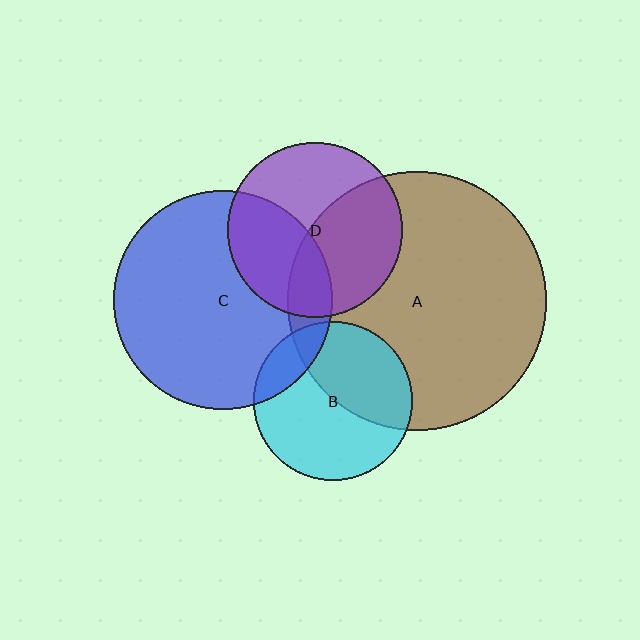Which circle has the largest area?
Circle A (brown).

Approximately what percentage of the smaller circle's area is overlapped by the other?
Approximately 10%.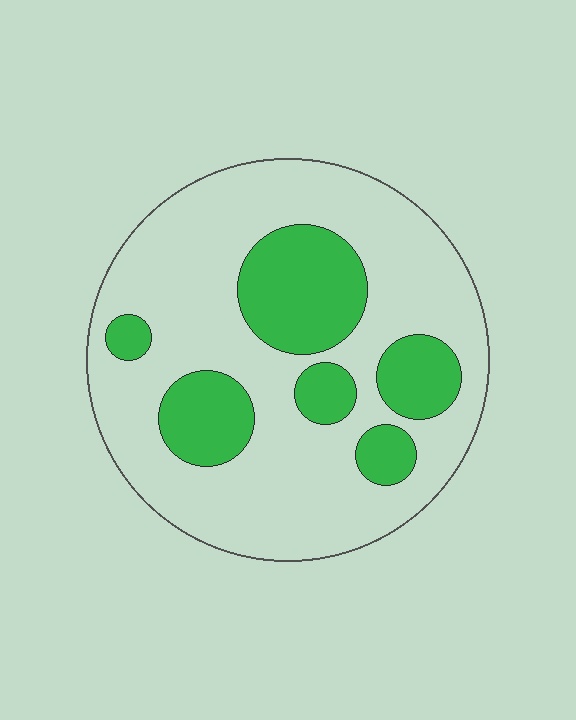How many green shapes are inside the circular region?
6.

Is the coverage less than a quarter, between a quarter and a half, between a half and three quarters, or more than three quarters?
Between a quarter and a half.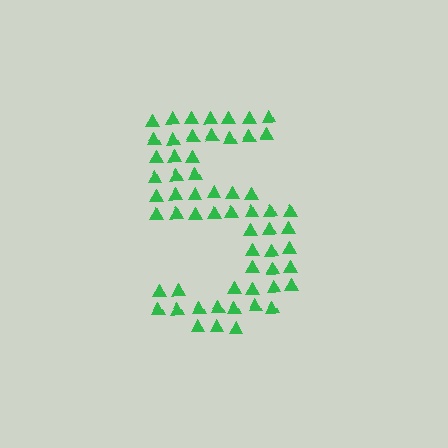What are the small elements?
The small elements are triangles.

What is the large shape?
The large shape is the digit 5.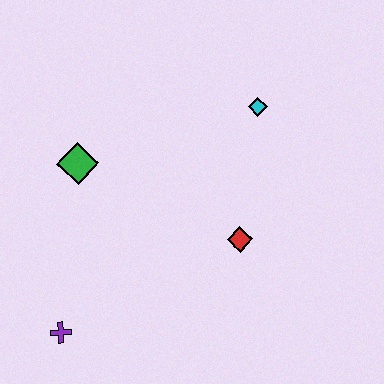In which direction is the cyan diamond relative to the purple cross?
The cyan diamond is above the purple cross.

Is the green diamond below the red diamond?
No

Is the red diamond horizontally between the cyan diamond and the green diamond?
Yes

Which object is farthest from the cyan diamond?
The purple cross is farthest from the cyan diamond.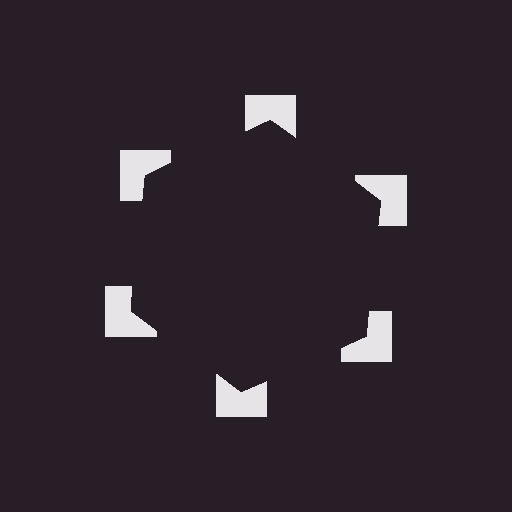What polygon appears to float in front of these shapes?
An illusory hexagon — its edges are inferred from the aligned wedge cuts in the notched squares, not physically drawn.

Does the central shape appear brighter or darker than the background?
It typically appears slightly darker than the background, even though no actual brightness change is drawn.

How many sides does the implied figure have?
6 sides.